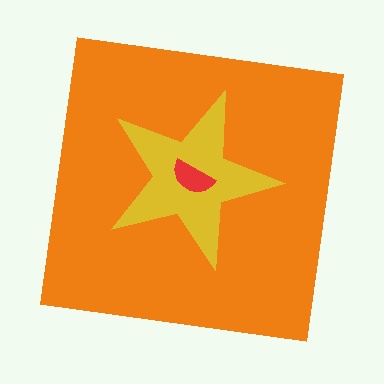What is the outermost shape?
The orange square.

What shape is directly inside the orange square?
The yellow star.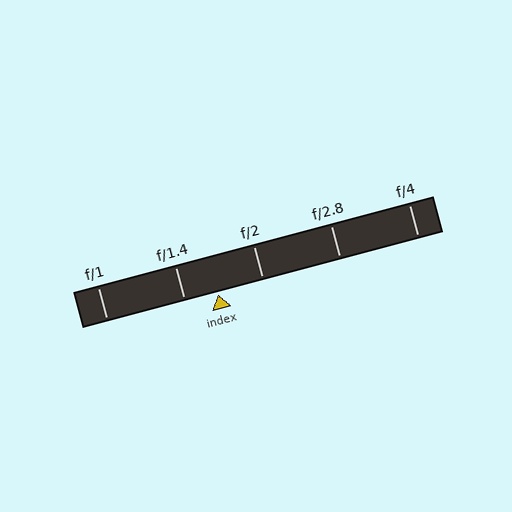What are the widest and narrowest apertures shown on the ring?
The widest aperture shown is f/1 and the narrowest is f/4.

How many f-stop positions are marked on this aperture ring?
There are 5 f-stop positions marked.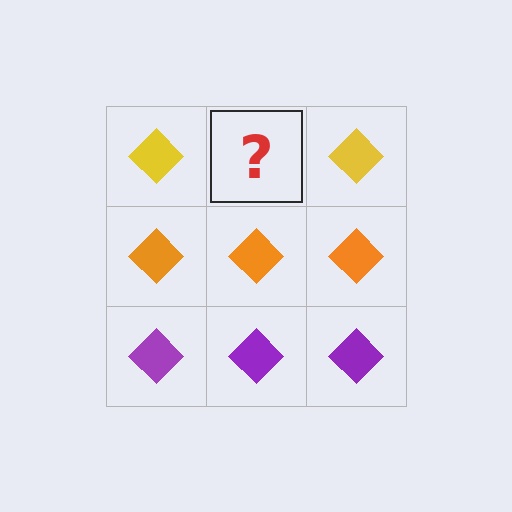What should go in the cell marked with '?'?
The missing cell should contain a yellow diamond.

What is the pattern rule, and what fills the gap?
The rule is that each row has a consistent color. The gap should be filled with a yellow diamond.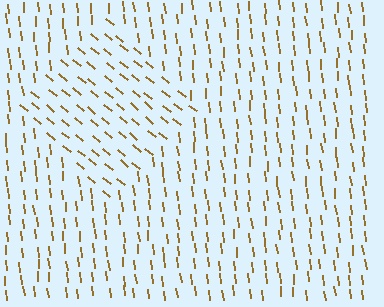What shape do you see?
I see a diamond.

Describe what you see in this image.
The image is filled with small brown line segments. A diamond region in the image has lines oriented differently from the surrounding lines, creating a visible texture boundary.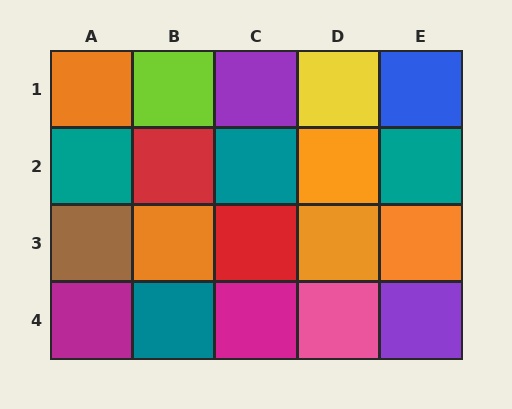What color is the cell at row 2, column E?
Teal.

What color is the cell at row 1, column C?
Purple.